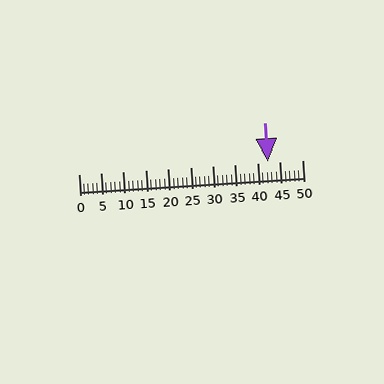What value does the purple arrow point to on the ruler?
The purple arrow points to approximately 42.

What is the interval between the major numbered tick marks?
The major tick marks are spaced 5 units apart.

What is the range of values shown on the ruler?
The ruler shows values from 0 to 50.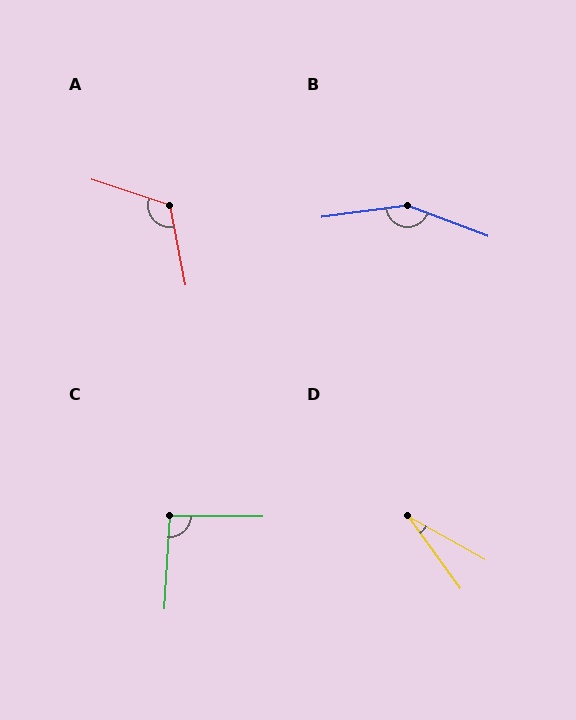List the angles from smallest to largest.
D (25°), C (93°), A (119°), B (152°).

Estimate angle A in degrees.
Approximately 119 degrees.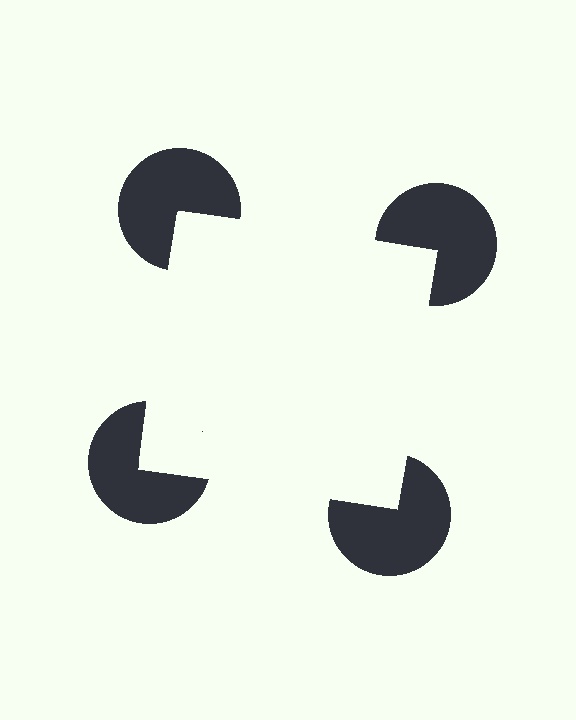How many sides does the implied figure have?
4 sides.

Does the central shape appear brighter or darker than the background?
It typically appears slightly brighter than the background, even though no actual brightness change is drawn.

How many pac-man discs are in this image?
There are 4 — one at each vertex of the illusory square.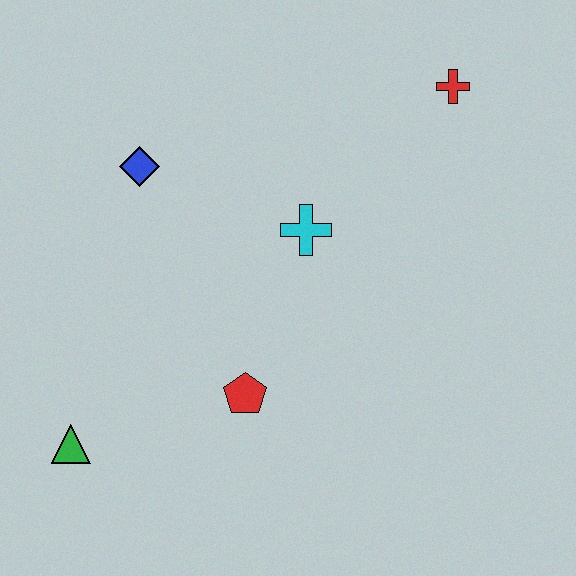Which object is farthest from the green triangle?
The red cross is farthest from the green triangle.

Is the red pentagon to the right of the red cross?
No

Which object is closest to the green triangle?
The red pentagon is closest to the green triangle.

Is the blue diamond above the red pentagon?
Yes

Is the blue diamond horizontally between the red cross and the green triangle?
Yes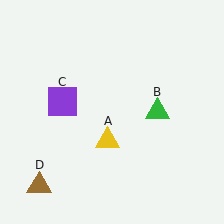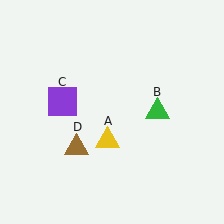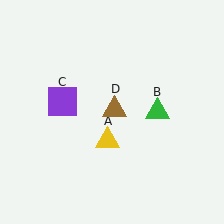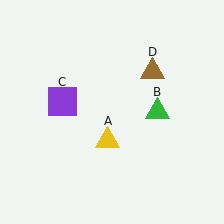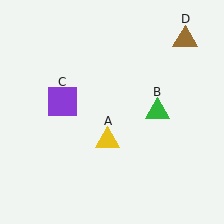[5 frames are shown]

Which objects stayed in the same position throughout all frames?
Yellow triangle (object A) and green triangle (object B) and purple square (object C) remained stationary.